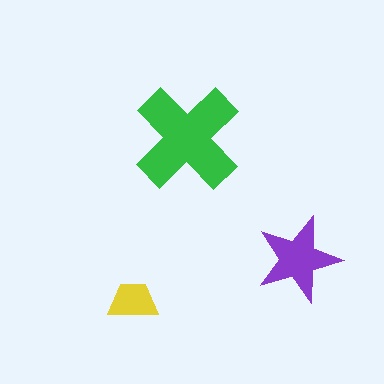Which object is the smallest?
The yellow trapezoid.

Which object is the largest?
The green cross.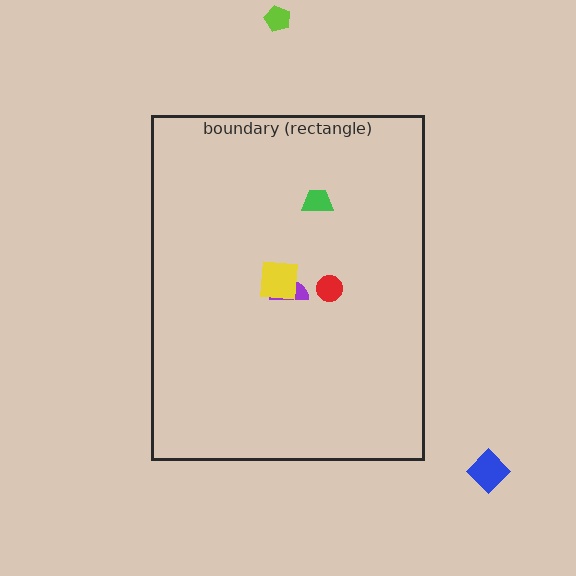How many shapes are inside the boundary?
4 inside, 2 outside.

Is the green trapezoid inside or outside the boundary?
Inside.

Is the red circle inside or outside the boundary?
Inside.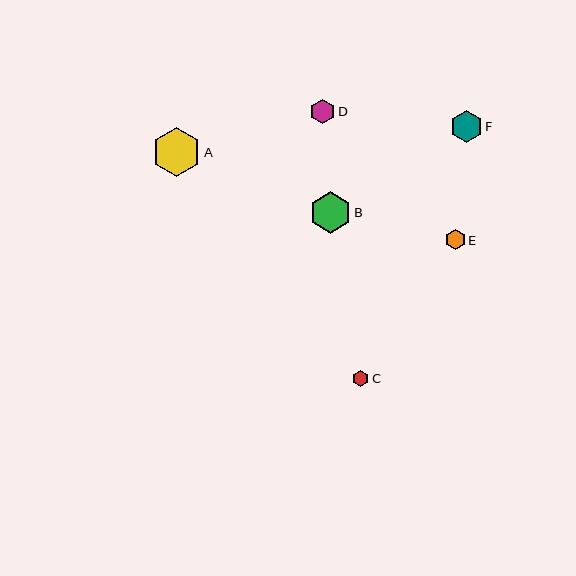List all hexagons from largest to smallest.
From largest to smallest: A, B, F, D, E, C.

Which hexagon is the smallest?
Hexagon C is the smallest with a size of approximately 17 pixels.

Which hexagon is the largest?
Hexagon A is the largest with a size of approximately 49 pixels.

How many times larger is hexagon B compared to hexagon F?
Hexagon B is approximately 1.3 times the size of hexagon F.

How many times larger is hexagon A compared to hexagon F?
Hexagon A is approximately 1.5 times the size of hexagon F.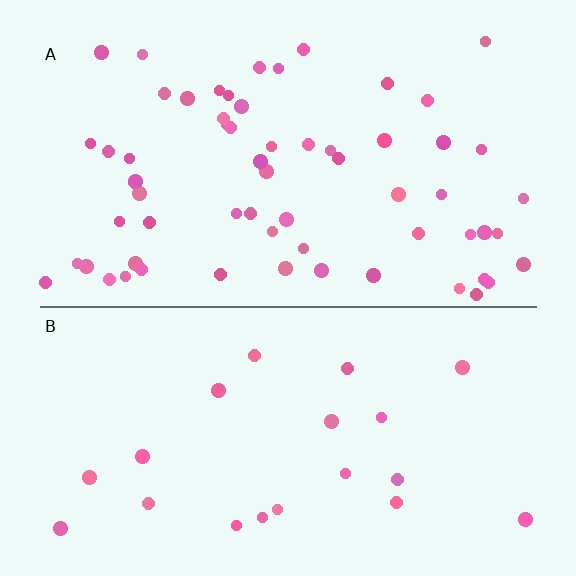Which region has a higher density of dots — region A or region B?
A (the top).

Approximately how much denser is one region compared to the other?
Approximately 3.1× — region A over region B.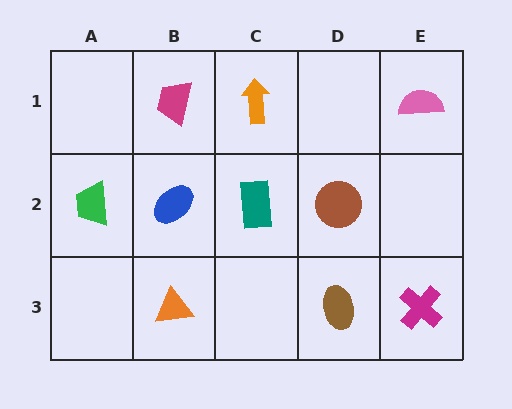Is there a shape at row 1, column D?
No, that cell is empty.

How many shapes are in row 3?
3 shapes.